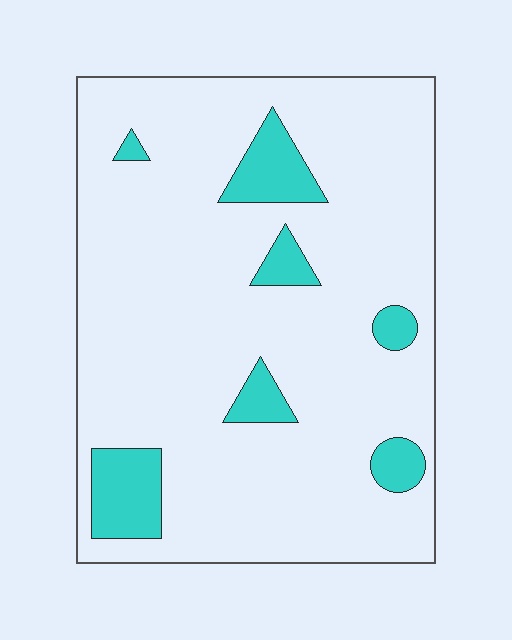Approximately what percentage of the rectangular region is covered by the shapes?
Approximately 10%.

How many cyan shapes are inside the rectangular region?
7.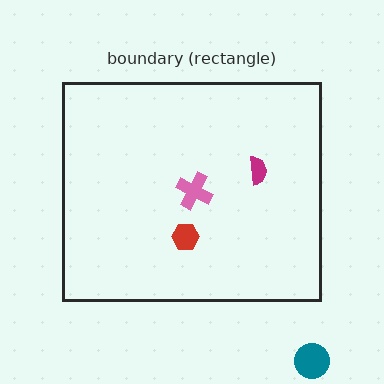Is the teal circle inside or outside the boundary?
Outside.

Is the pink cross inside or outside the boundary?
Inside.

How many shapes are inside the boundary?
3 inside, 1 outside.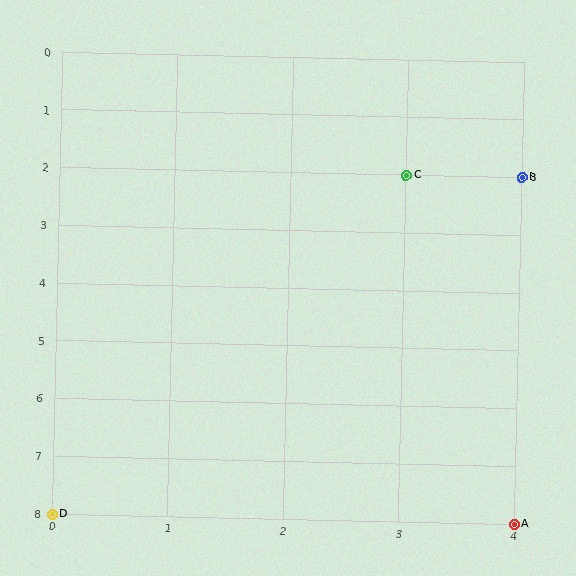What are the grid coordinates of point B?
Point B is at grid coordinates (4, 2).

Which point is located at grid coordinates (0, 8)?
Point D is at (0, 8).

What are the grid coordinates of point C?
Point C is at grid coordinates (3, 2).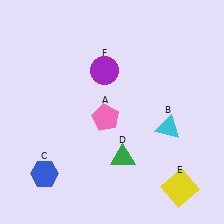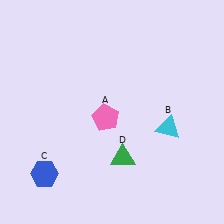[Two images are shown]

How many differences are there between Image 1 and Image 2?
There are 2 differences between the two images.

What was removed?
The yellow square (E), the purple circle (F) were removed in Image 2.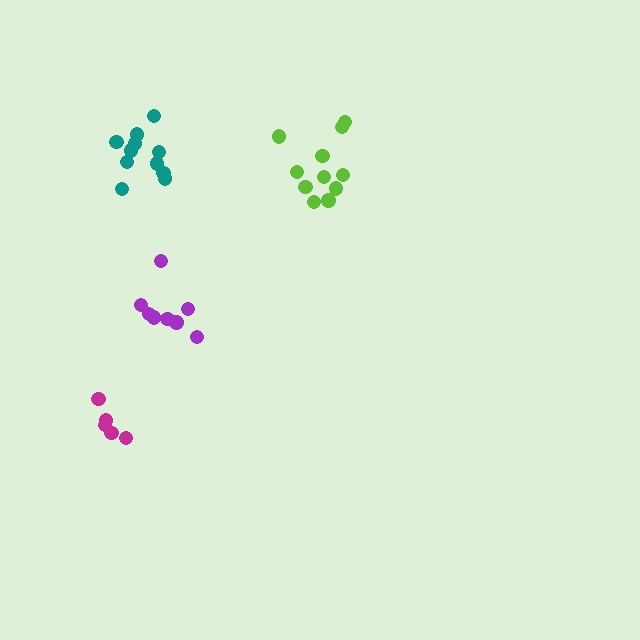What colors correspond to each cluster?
The clusters are colored: purple, teal, lime, magenta.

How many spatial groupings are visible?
There are 4 spatial groupings.